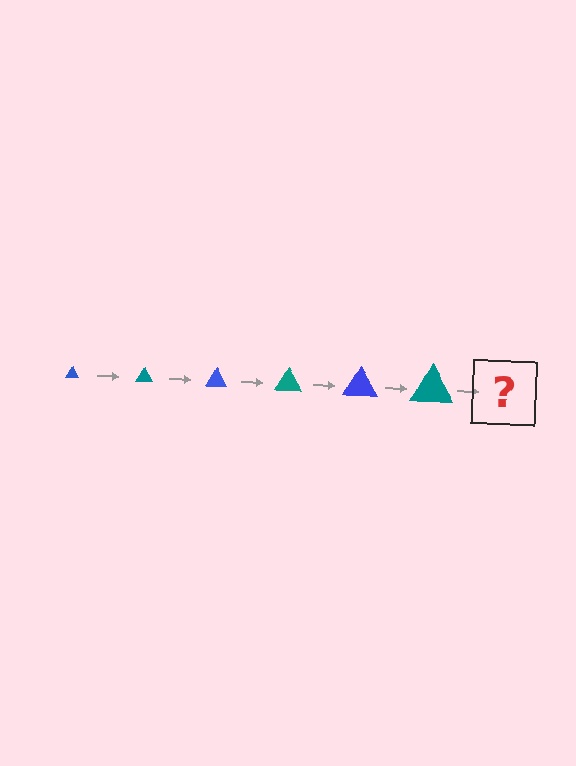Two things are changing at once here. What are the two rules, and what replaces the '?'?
The two rules are that the triangle grows larger each step and the color cycles through blue and teal. The '?' should be a blue triangle, larger than the previous one.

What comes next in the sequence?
The next element should be a blue triangle, larger than the previous one.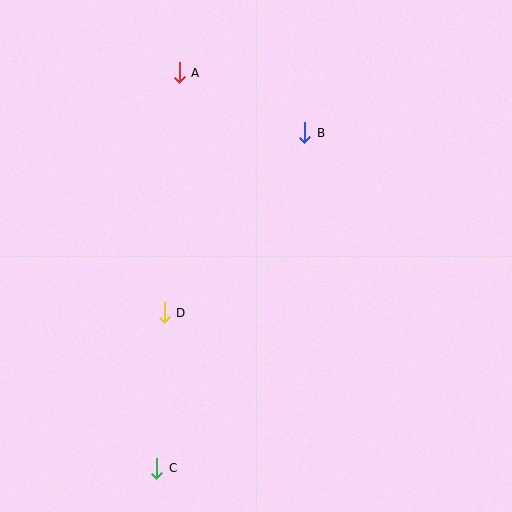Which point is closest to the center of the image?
Point D at (164, 313) is closest to the center.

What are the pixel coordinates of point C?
Point C is at (157, 468).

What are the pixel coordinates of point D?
Point D is at (164, 313).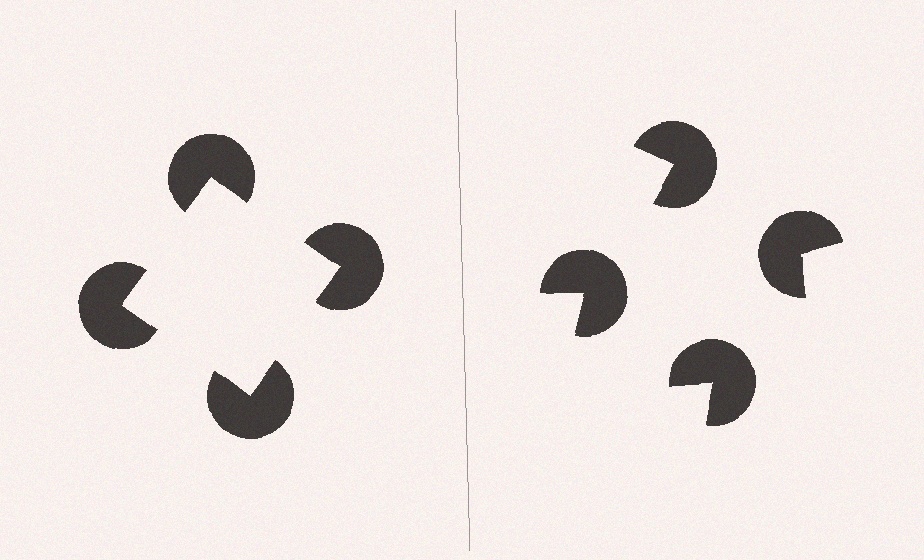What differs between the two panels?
The pac-man discs are positioned identically on both sides; only the wedge orientations differ. On the left they align to a square; on the right they are misaligned.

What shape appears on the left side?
An illusory square.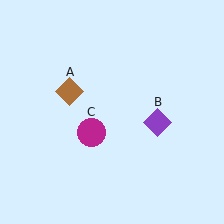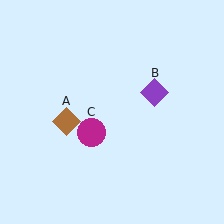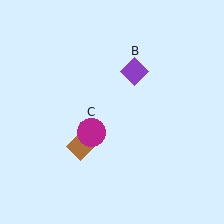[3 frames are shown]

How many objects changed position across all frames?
2 objects changed position: brown diamond (object A), purple diamond (object B).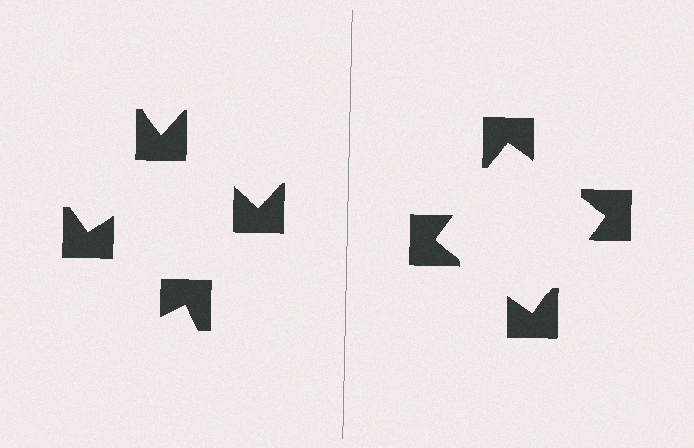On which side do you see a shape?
An illusory square appears on the right side. On the left side the wedge cuts are rotated, so no coherent shape forms.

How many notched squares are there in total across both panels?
8 — 4 on each side.